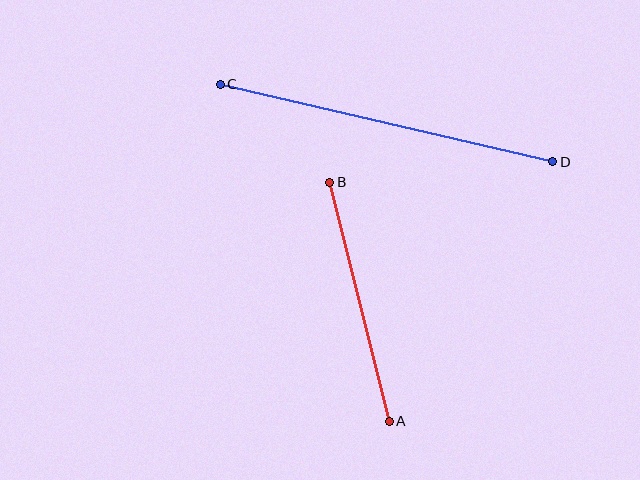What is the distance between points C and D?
The distance is approximately 342 pixels.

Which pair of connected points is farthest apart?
Points C and D are farthest apart.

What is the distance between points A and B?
The distance is approximately 247 pixels.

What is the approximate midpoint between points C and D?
The midpoint is at approximately (386, 123) pixels.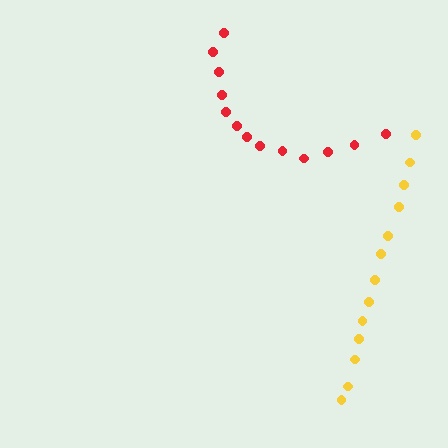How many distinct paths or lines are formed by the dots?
There are 2 distinct paths.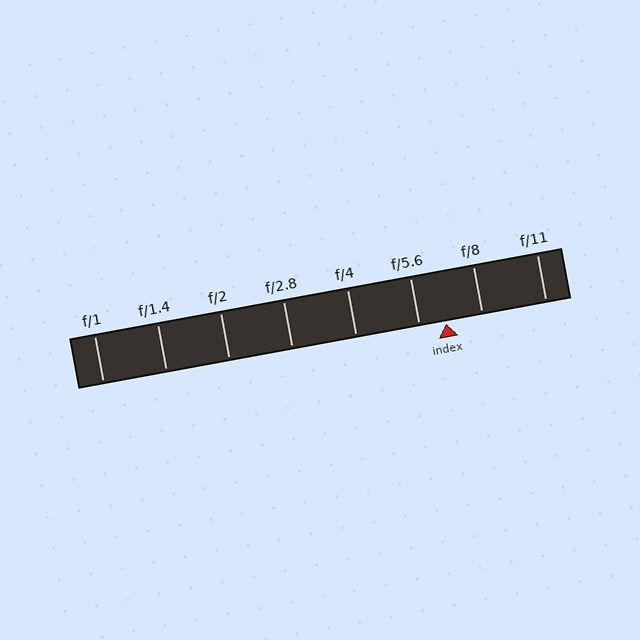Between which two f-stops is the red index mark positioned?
The index mark is between f/5.6 and f/8.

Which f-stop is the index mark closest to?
The index mark is closest to f/5.6.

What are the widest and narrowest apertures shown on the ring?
The widest aperture shown is f/1 and the narrowest is f/11.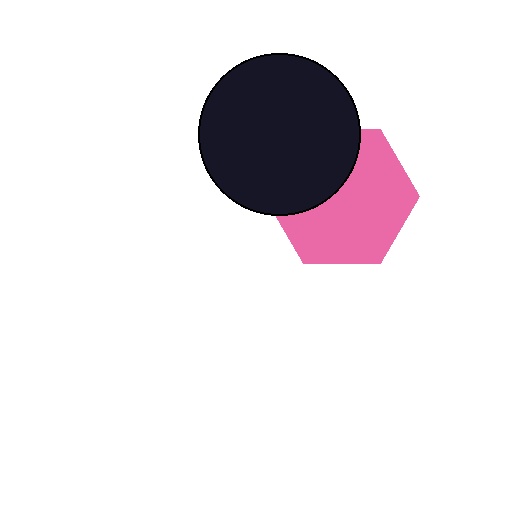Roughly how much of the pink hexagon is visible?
About half of it is visible (roughly 65%).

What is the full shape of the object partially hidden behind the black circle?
The partially hidden object is a pink hexagon.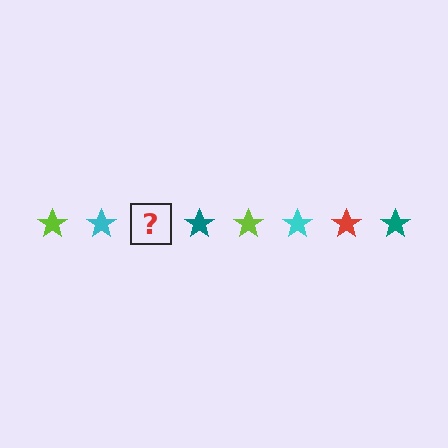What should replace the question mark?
The question mark should be replaced with a red star.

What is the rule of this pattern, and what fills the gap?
The rule is that the pattern cycles through lime, cyan, red, teal stars. The gap should be filled with a red star.